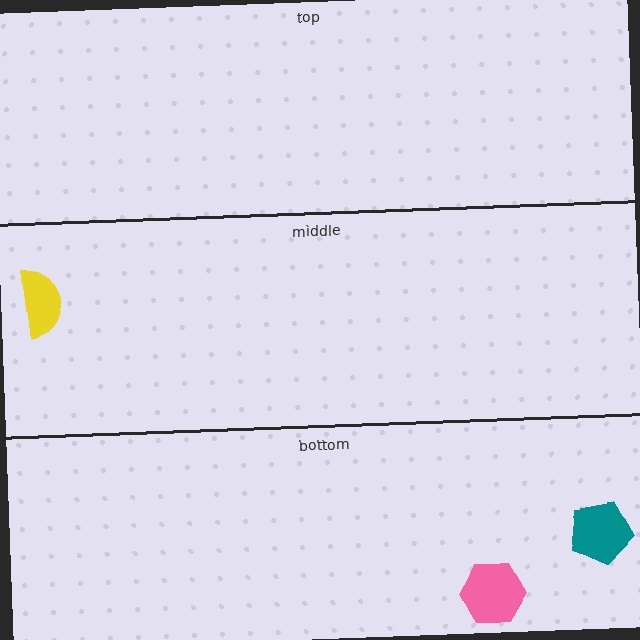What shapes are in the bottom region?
The teal pentagon, the pink hexagon.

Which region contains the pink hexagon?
The bottom region.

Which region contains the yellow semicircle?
The middle region.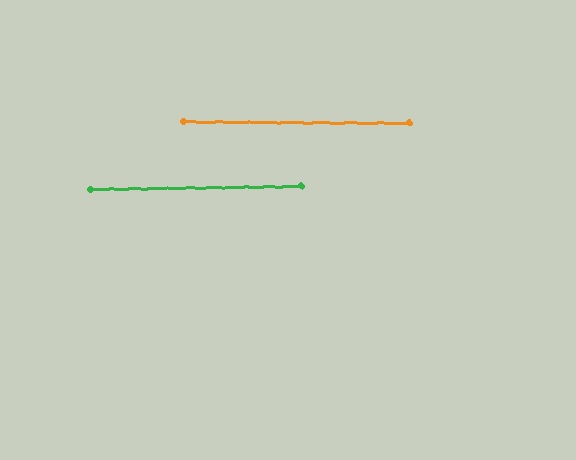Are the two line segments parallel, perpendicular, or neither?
Parallel — their directions differ by only 1.2°.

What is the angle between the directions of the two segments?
Approximately 1 degree.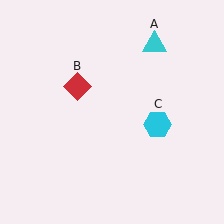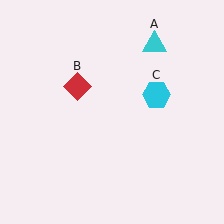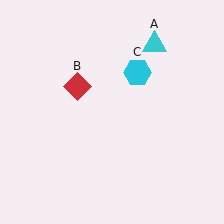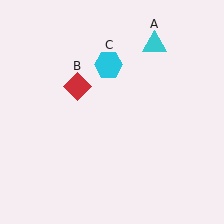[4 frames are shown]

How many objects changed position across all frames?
1 object changed position: cyan hexagon (object C).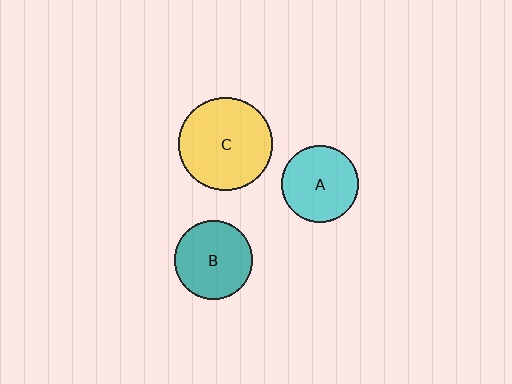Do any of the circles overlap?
No, none of the circles overlap.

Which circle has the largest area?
Circle C (yellow).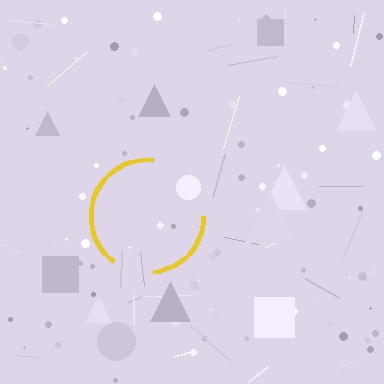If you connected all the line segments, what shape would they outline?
They would outline a circle.